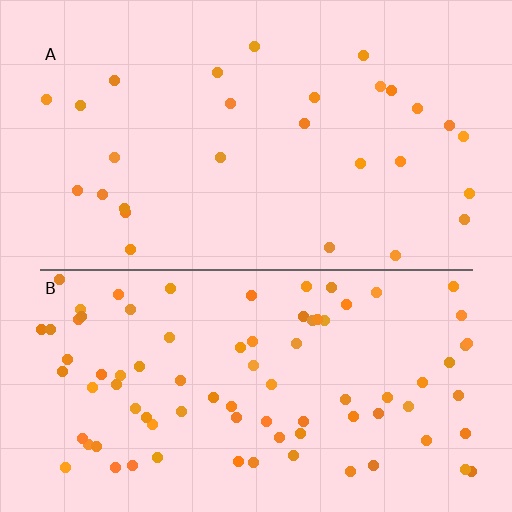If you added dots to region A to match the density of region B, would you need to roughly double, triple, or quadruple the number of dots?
Approximately triple.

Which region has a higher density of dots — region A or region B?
B (the bottom).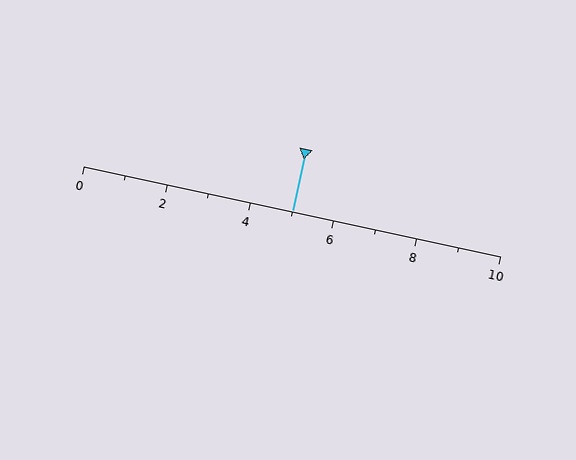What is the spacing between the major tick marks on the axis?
The major ticks are spaced 2 apart.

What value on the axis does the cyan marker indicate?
The marker indicates approximately 5.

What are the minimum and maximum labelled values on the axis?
The axis runs from 0 to 10.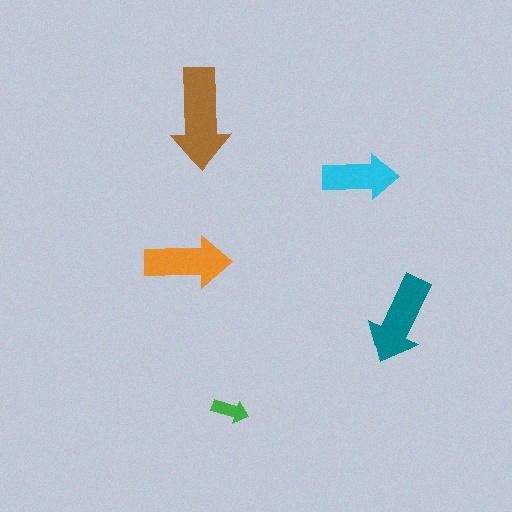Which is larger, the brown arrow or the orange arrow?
The brown one.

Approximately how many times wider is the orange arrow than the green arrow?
About 2.5 times wider.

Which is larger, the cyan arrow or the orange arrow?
The orange one.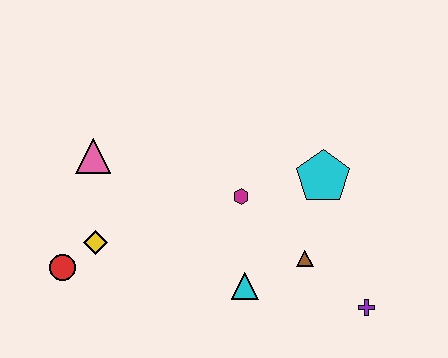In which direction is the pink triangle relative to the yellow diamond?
The pink triangle is above the yellow diamond.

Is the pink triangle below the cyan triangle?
No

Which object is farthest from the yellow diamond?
The purple cross is farthest from the yellow diamond.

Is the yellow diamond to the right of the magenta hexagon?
No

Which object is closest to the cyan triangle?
The brown triangle is closest to the cyan triangle.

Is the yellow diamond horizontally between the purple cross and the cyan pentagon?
No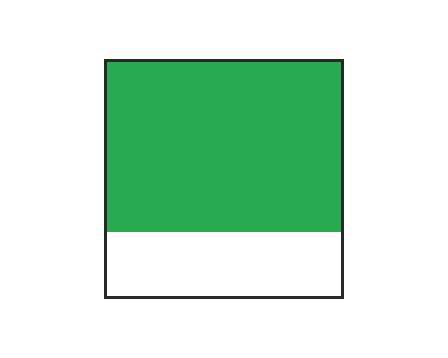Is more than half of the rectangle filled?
Yes.